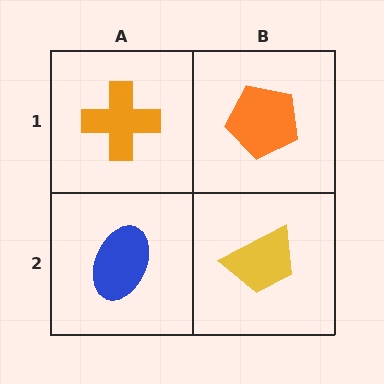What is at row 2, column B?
A yellow trapezoid.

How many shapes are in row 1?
2 shapes.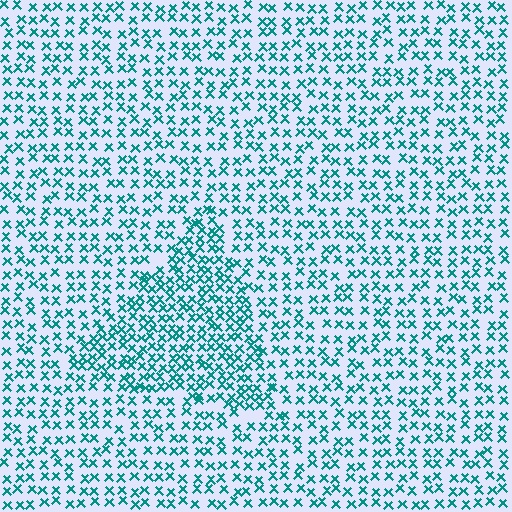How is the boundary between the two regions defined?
The boundary is defined by a change in element density (approximately 1.7x ratio). All elements are the same color, size, and shape.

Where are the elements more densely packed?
The elements are more densely packed inside the triangle boundary.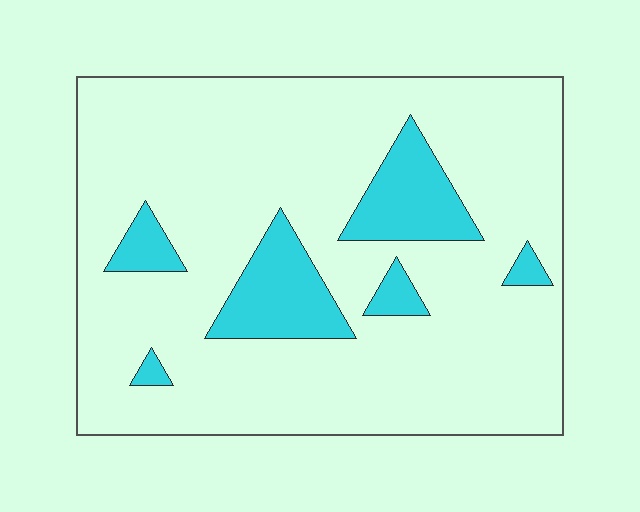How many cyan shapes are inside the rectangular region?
6.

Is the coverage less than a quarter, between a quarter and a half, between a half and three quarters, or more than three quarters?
Less than a quarter.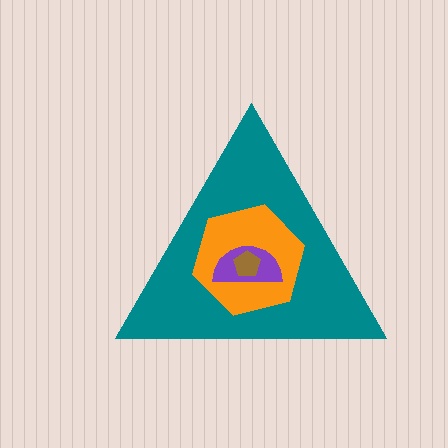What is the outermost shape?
The teal triangle.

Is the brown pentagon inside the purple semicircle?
Yes.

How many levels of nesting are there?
4.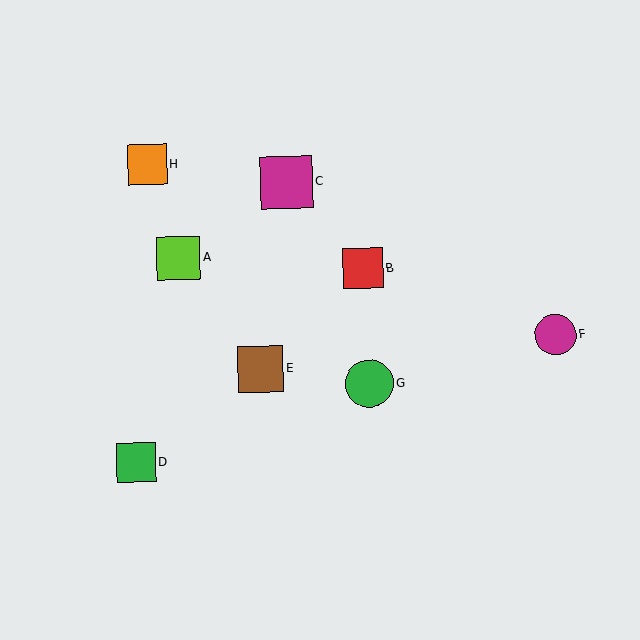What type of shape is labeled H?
Shape H is an orange square.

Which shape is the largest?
The magenta square (labeled C) is the largest.